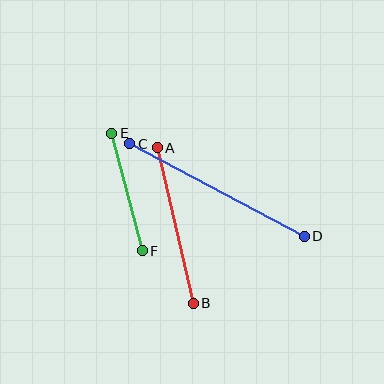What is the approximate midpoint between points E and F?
The midpoint is at approximately (127, 192) pixels.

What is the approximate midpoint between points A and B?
The midpoint is at approximately (175, 226) pixels.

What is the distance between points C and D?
The distance is approximately 197 pixels.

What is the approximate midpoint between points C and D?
The midpoint is at approximately (217, 190) pixels.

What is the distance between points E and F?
The distance is approximately 121 pixels.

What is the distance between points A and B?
The distance is approximately 160 pixels.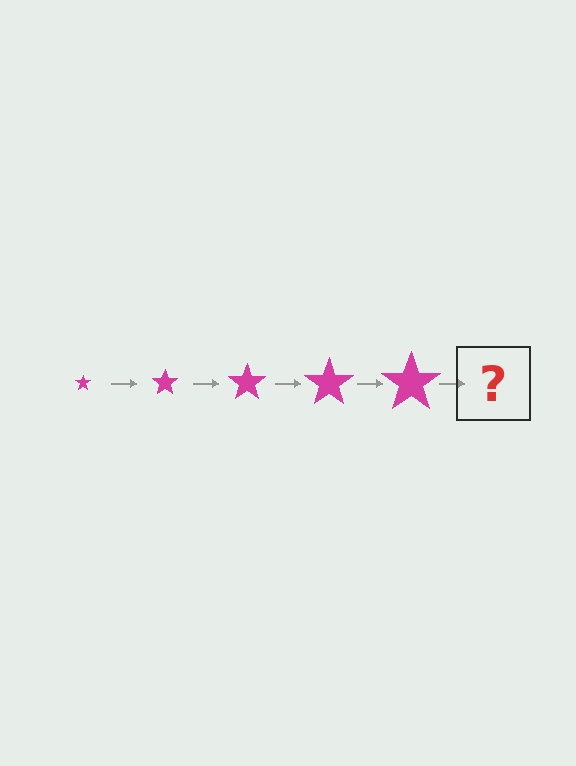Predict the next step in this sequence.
The next step is a magenta star, larger than the previous one.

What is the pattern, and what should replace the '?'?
The pattern is that the star gets progressively larger each step. The '?' should be a magenta star, larger than the previous one.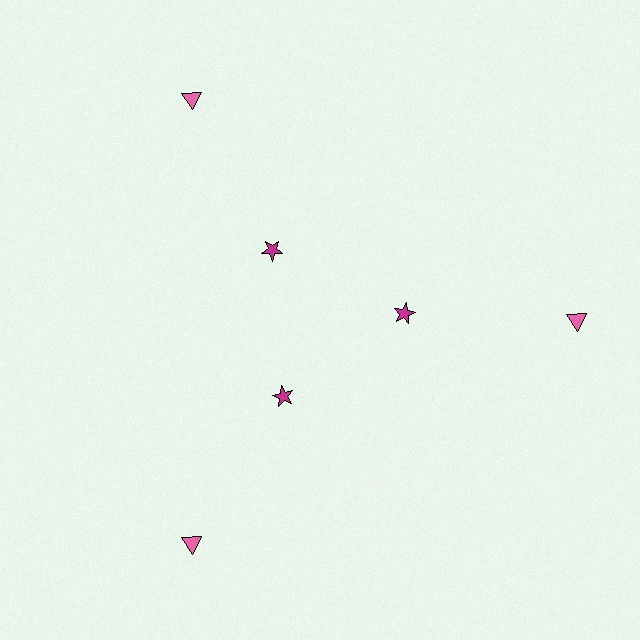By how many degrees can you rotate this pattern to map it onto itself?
The pattern maps onto itself every 120 degrees of rotation.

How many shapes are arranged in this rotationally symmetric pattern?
There are 6 shapes, arranged in 3 groups of 2.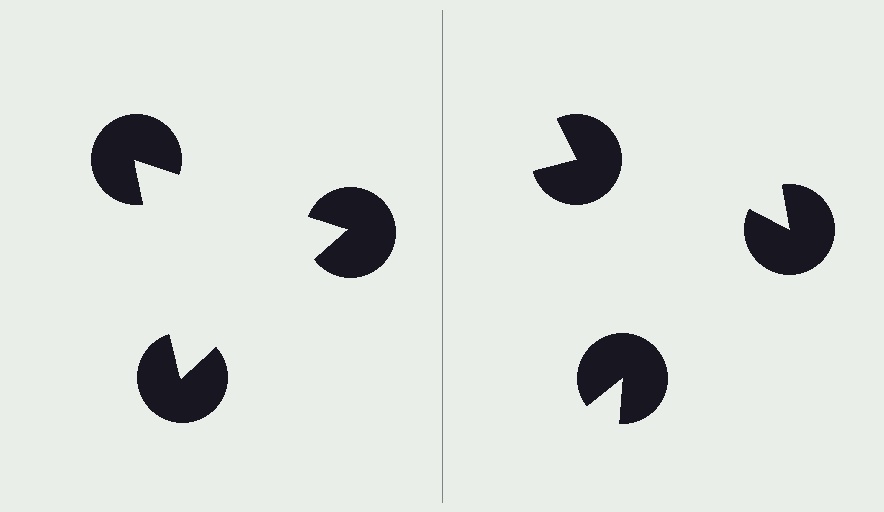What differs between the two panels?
The pac-man discs are positioned identically on both sides; only the wedge orientations differ. On the left they align to a triangle; on the right they are misaligned.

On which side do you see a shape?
An illusory triangle appears on the left side. On the right side the wedge cuts are rotated, so no coherent shape forms.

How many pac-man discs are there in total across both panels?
6 — 3 on each side.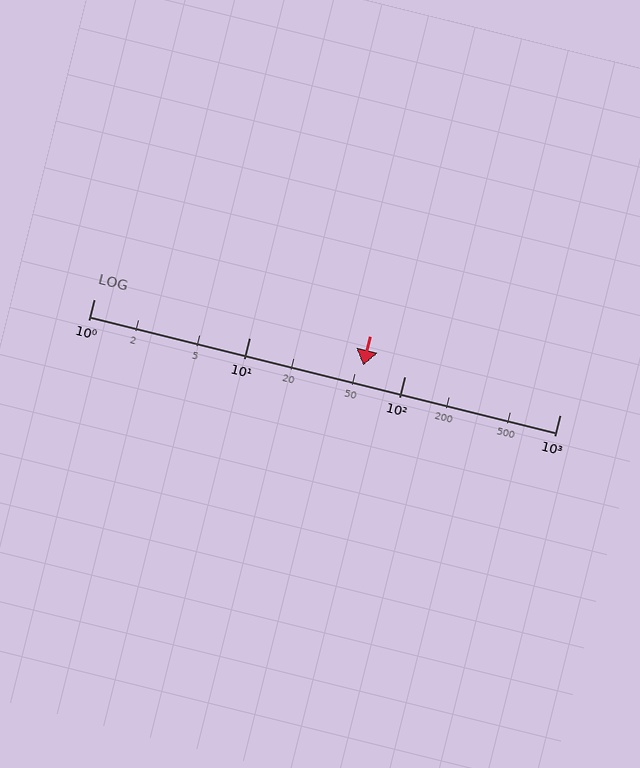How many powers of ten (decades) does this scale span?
The scale spans 3 decades, from 1 to 1000.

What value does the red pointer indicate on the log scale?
The pointer indicates approximately 54.